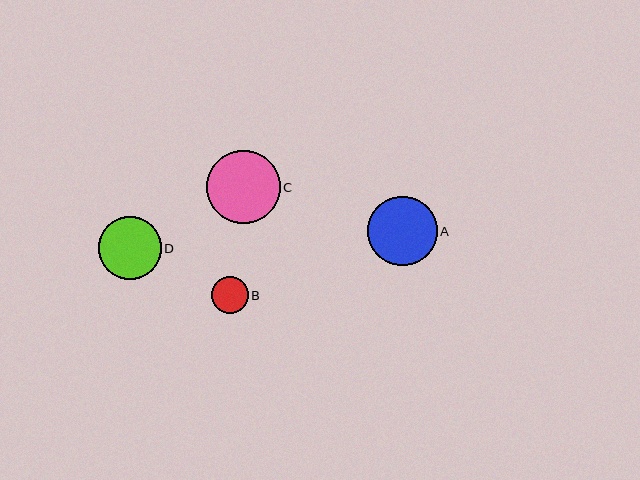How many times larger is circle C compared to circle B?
Circle C is approximately 2.0 times the size of circle B.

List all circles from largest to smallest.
From largest to smallest: C, A, D, B.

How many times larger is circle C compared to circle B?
Circle C is approximately 2.0 times the size of circle B.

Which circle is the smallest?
Circle B is the smallest with a size of approximately 37 pixels.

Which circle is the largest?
Circle C is the largest with a size of approximately 74 pixels.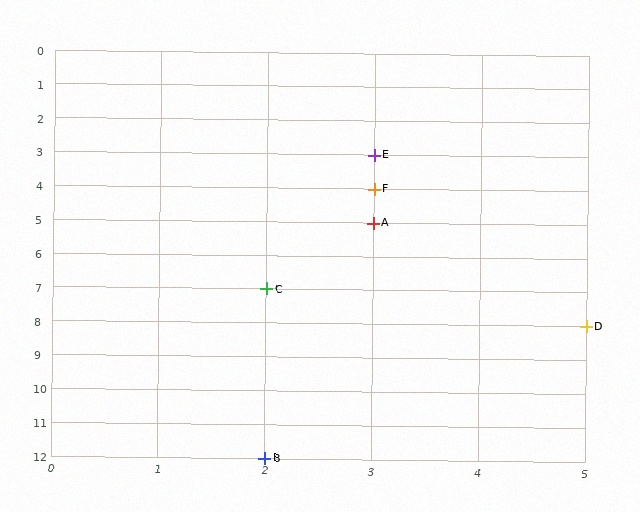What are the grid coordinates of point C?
Point C is at grid coordinates (2, 7).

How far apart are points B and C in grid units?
Points B and C are 5 rows apart.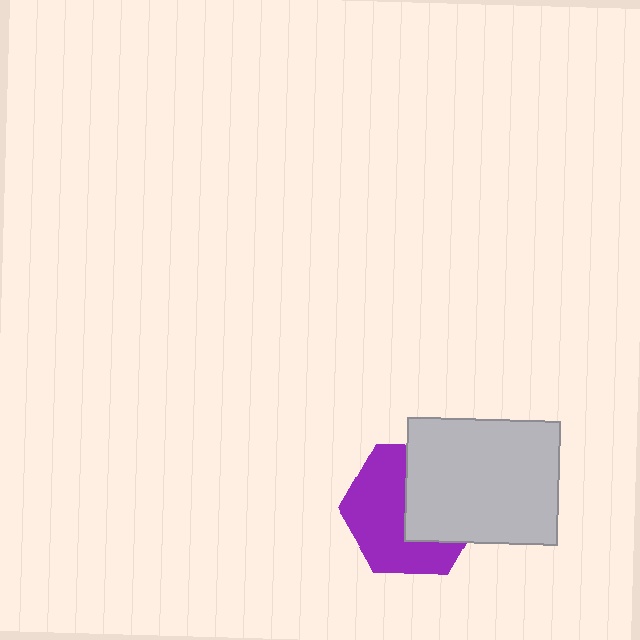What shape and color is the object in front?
The object in front is a light gray rectangle.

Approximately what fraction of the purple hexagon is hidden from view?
Roughly 45% of the purple hexagon is hidden behind the light gray rectangle.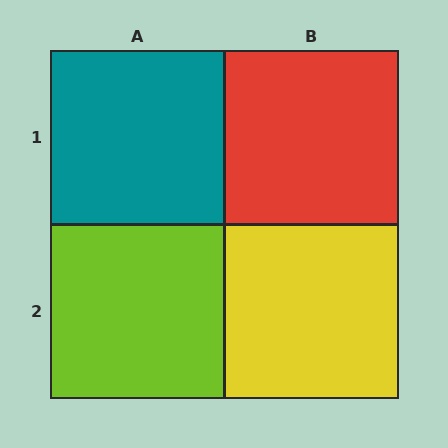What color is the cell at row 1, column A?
Teal.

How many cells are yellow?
1 cell is yellow.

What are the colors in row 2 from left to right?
Lime, yellow.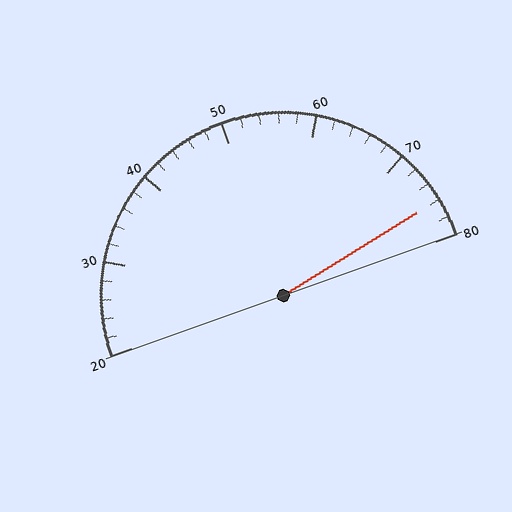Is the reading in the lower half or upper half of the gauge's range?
The reading is in the upper half of the range (20 to 80).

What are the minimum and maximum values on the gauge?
The gauge ranges from 20 to 80.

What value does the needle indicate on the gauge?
The needle indicates approximately 76.